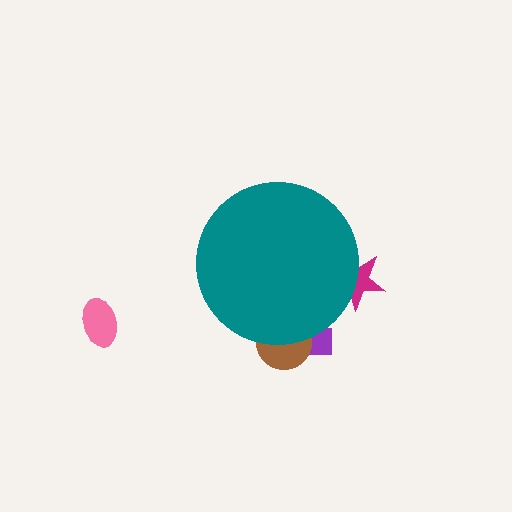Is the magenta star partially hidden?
Yes, the magenta star is partially hidden behind the teal circle.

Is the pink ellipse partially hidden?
No, the pink ellipse is fully visible.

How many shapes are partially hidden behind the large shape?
3 shapes are partially hidden.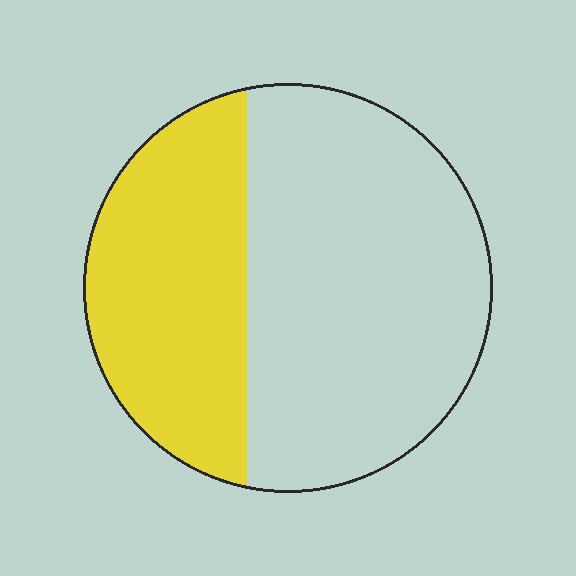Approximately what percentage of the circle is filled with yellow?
Approximately 35%.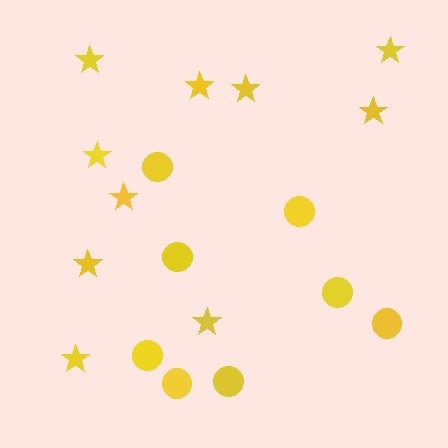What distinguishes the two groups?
There are 2 groups: one group of stars (10) and one group of circles (8).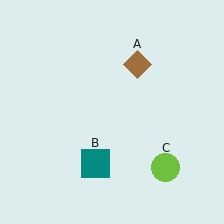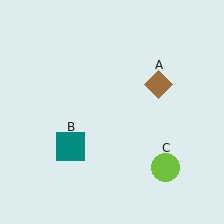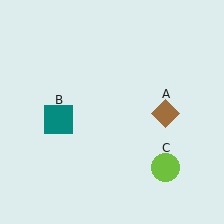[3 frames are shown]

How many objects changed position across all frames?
2 objects changed position: brown diamond (object A), teal square (object B).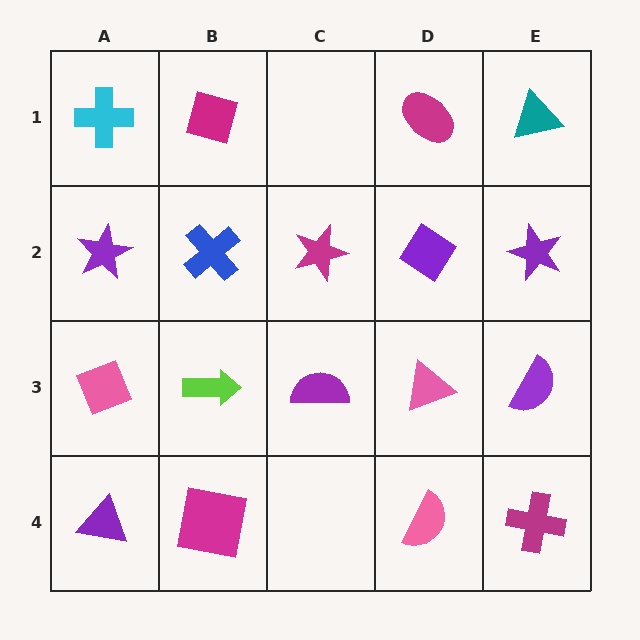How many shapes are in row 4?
4 shapes.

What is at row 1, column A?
A cyan cross.